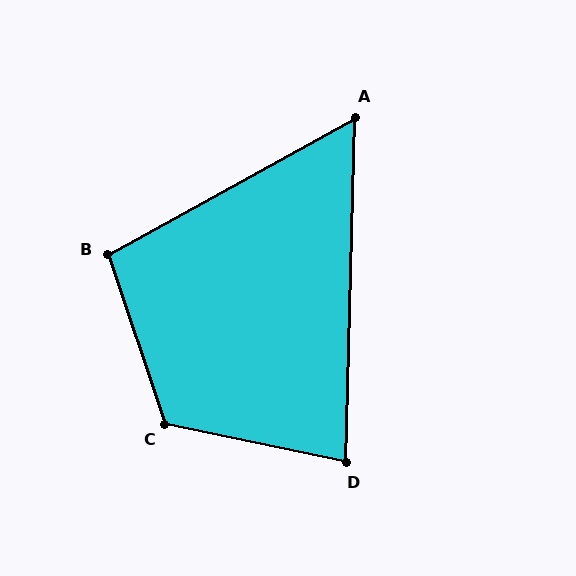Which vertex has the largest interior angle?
C, at approximately 120 degrees.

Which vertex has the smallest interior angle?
A, at approximately 60 degrees.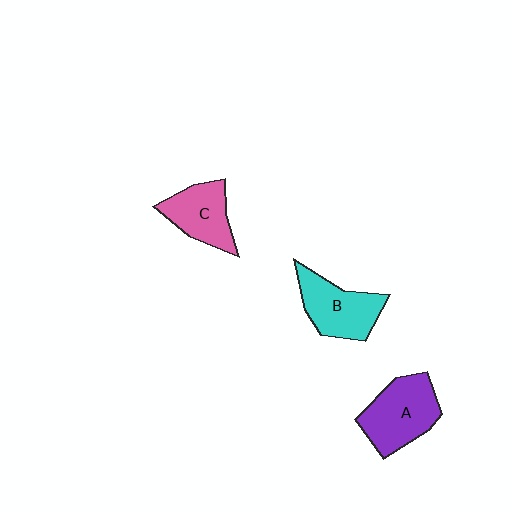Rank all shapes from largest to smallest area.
From largest to smallest: A (purple), B (cyan), C (pink).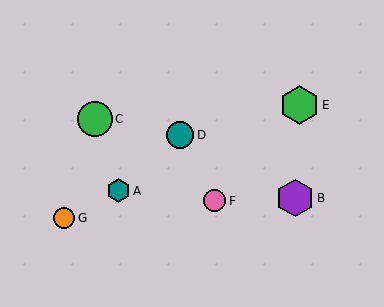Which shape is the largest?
The green hexagon (labeled E) is the largest.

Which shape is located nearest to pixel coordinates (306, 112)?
The green hexagon (labeled E) at (300, 105) is nearest to that location.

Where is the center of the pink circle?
The center of the pink circle is at (215, 201).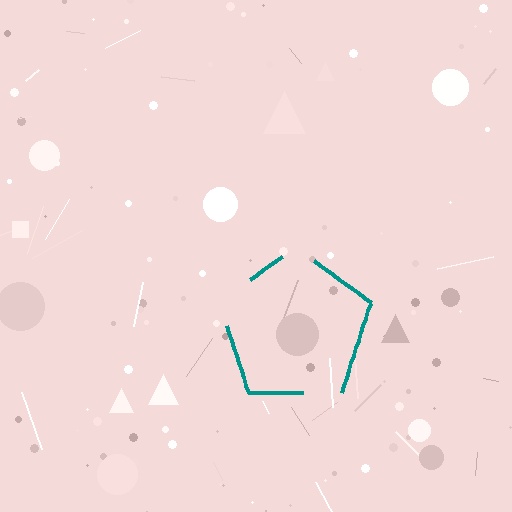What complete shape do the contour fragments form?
The contour fragments form a pentagon.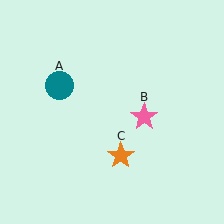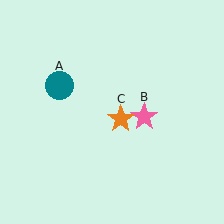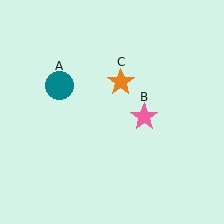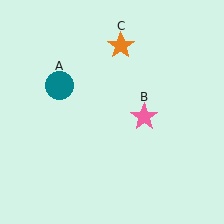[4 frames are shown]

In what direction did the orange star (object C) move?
The orange star (object C) moved up.